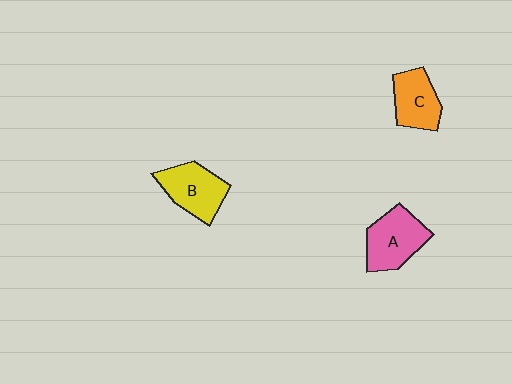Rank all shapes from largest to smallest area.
From largest to smallest: A (pink), B (yellow), C (orange).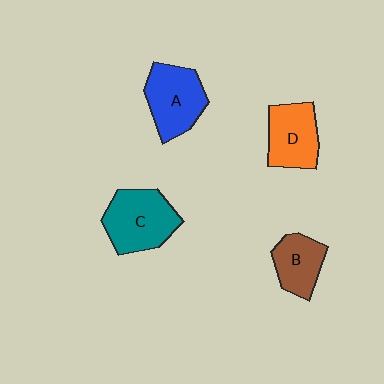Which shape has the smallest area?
Shape B (brown).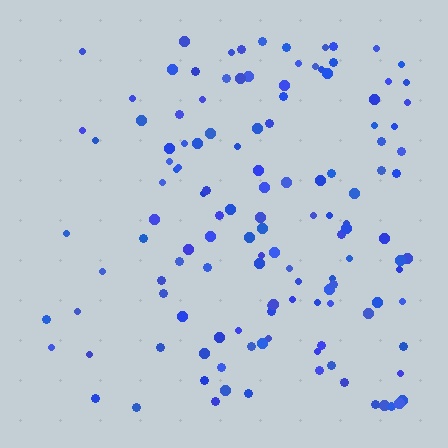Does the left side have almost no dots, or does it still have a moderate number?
Still a moderate number, just noticeably fewer than the right.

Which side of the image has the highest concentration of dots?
The right.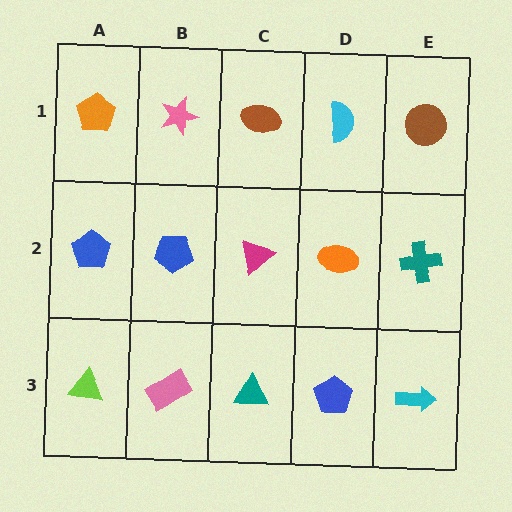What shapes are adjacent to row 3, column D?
An orange ellipse (row 2, column D), a teal triangle (row 3, column C), a cyan arrow (row 3, column E).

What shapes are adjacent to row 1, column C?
A magenta triangle (row 2, column C), a pink star (row 1, column B), a cyan semicircle (row 1, column D).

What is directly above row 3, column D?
An orange ellipse.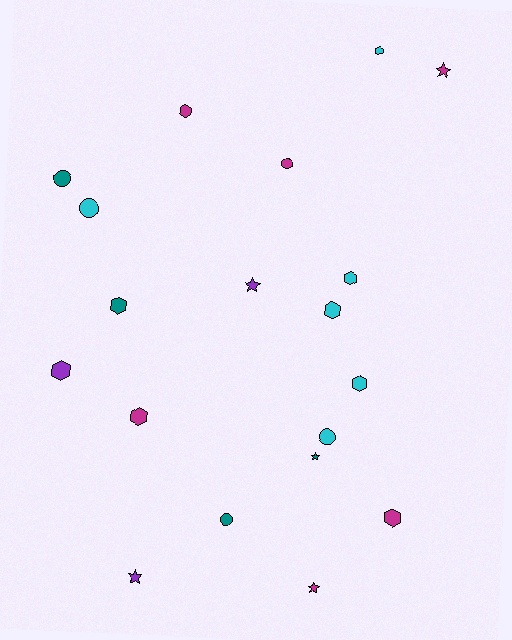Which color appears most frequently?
Magenta, with 6 objects.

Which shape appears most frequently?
Hexagon, with 9 objects.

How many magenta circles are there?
There is 1 magenta circle.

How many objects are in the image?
There are 19 objects.